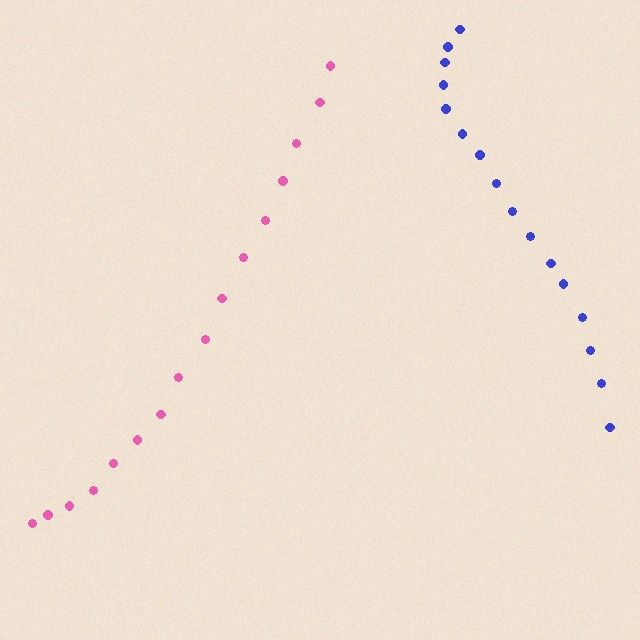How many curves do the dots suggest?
There are 2 distinct paths.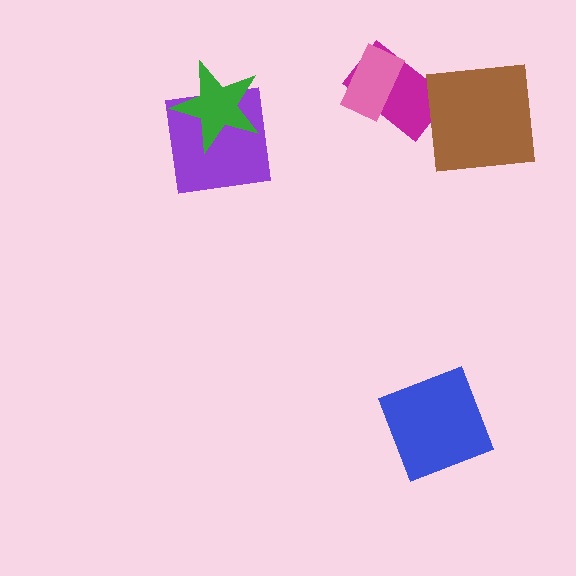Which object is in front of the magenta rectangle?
The pink rectangle is in front of the magenta rectangle.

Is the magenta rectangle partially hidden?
Yes, it is partially covered by another shape.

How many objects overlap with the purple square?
1 object overlaps with the purple square.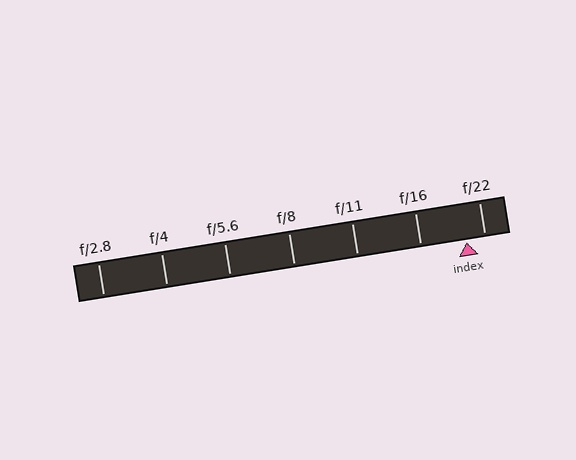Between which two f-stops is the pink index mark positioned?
The index mark is between f/16 and f/22.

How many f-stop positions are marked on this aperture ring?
There are 7 f-stop positions marked.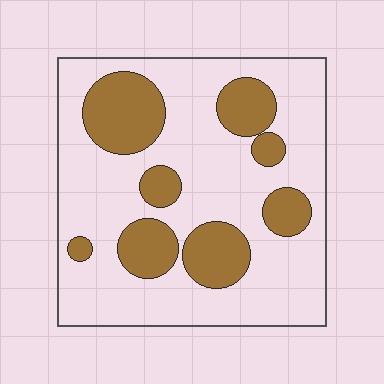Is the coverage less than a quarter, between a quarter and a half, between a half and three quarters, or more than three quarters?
Between a quarter and a half.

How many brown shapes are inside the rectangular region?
8.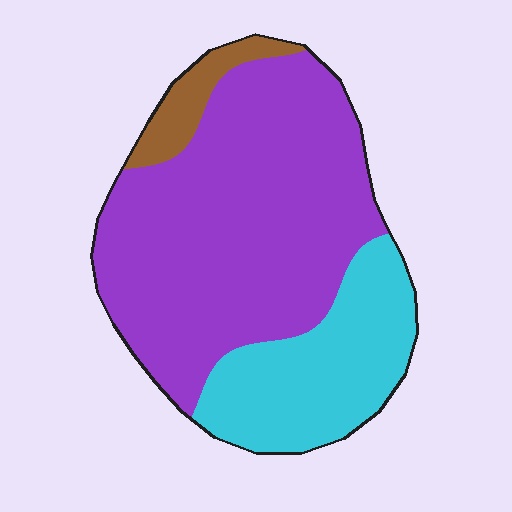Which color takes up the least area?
Brown, at roughly 5%.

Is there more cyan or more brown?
Cyan.